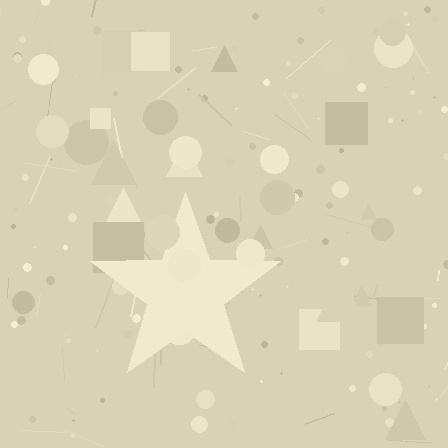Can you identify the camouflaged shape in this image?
The camouflaged shape is a star.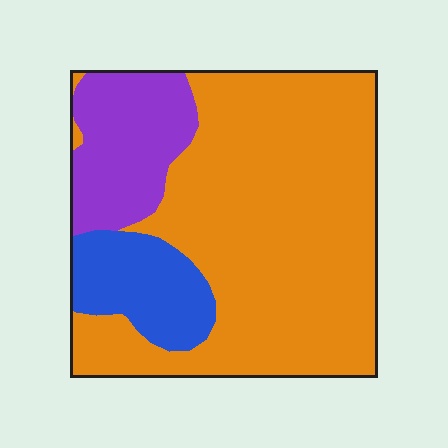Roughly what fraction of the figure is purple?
Purple takes up between a sixth and a third of the figure.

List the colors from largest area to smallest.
From largest to smallest: orange, purple, blue.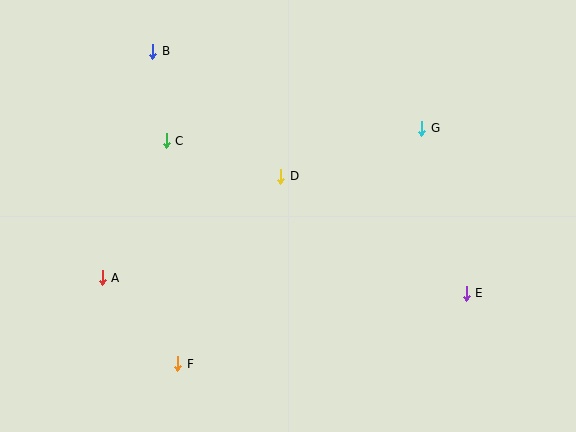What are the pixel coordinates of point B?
Point B is at (153, 51).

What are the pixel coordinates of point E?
Point E is at (466, 293).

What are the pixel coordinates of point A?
Point A is at (102, 278).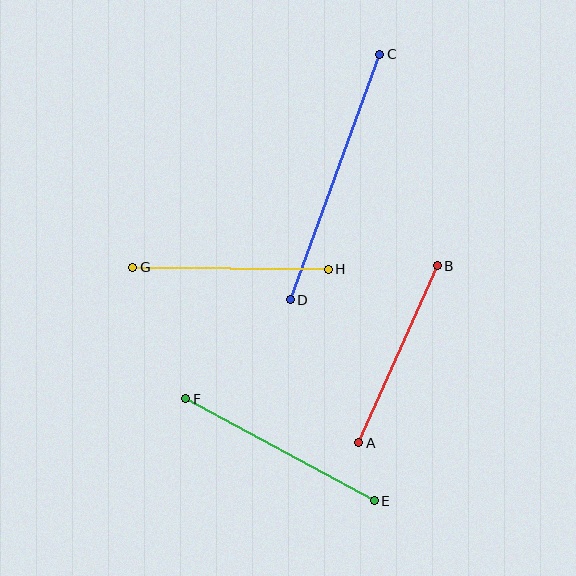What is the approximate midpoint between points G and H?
The midpoint is at approximately (231, 268) pixels.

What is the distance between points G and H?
The distance is approximately 195 pixels.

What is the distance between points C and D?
The distance is approximately 261 pixels.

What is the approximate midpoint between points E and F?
The midpoint is at approximately (280, 450) pixels.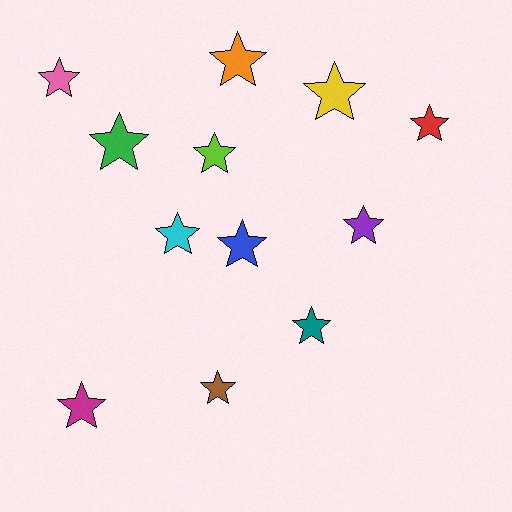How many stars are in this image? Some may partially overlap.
There are 12 stars.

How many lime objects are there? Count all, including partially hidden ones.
There is 1 lime object.